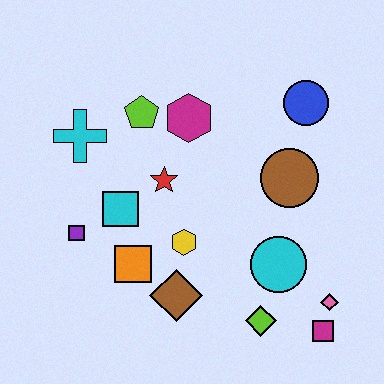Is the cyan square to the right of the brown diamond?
No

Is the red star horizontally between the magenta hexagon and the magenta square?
No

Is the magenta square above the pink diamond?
No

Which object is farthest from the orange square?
The blue circle is farthest from the orange square.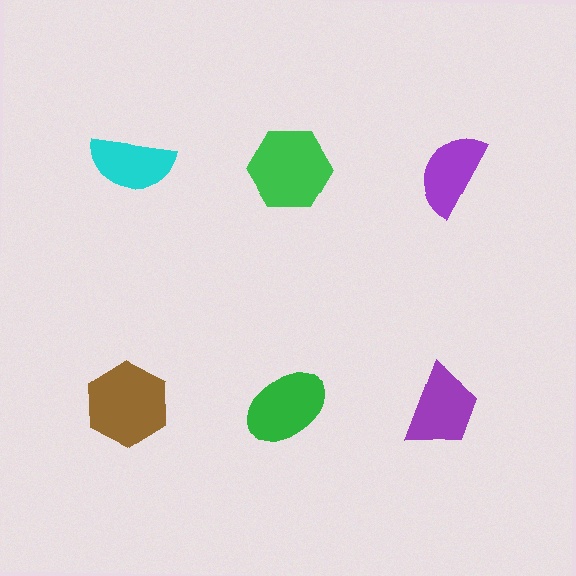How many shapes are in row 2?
3 shapes.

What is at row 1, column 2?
A green hexagon.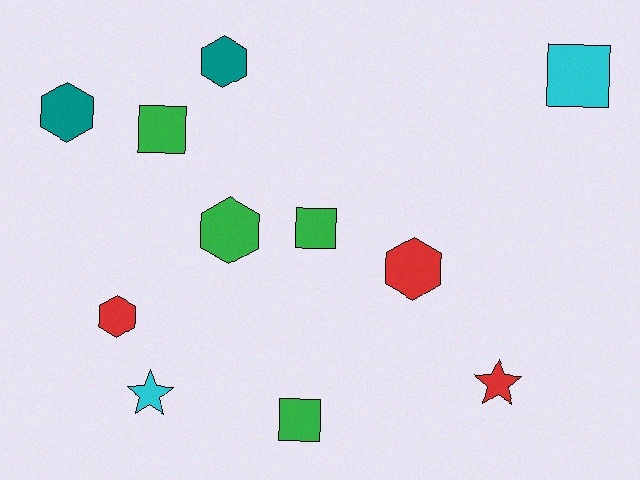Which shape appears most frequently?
Hexagon, with 5 objects.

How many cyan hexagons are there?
There are no cyan hexagons.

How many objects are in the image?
There are 11 objects.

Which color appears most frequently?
Green, with 4 objects.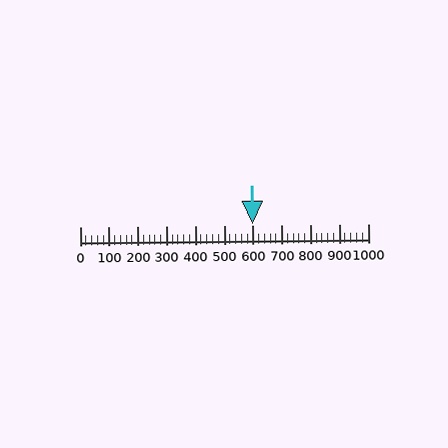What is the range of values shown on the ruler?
The ruler shows values from 0 to 1000.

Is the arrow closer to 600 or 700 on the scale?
The arrow is closer to 600.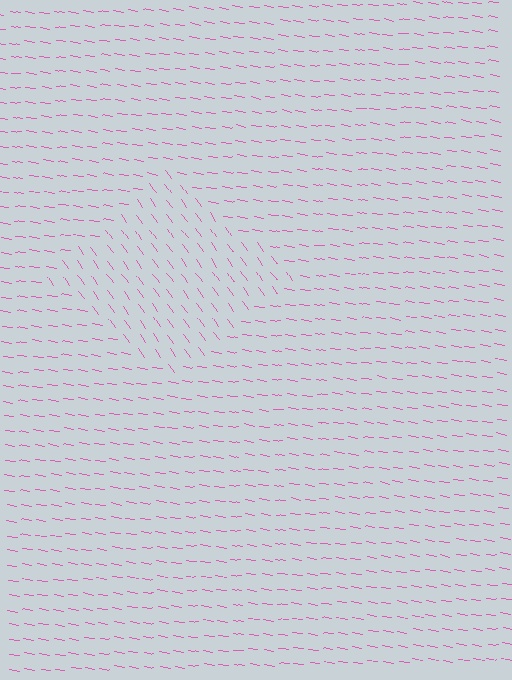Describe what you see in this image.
The image is filled with small pink line segments. A diamond region in the image has lines oriented differently from the surrounding lines, creating a visible texture boundary.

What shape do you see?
I see a diamond.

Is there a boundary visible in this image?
Yes, there is a texture boundary formed by a change in line orientation.